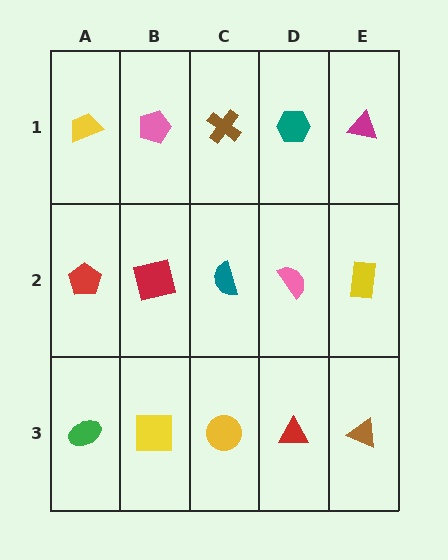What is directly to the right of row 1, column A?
A pink pentagon.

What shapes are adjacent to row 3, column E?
A yellow rectangle (row 2, column E), a red triangle (row 3, column D).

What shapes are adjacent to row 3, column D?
A pink semicircle (row 2, column D), a yellow circle (row 3, column C), a brown triangle (row 3, column E).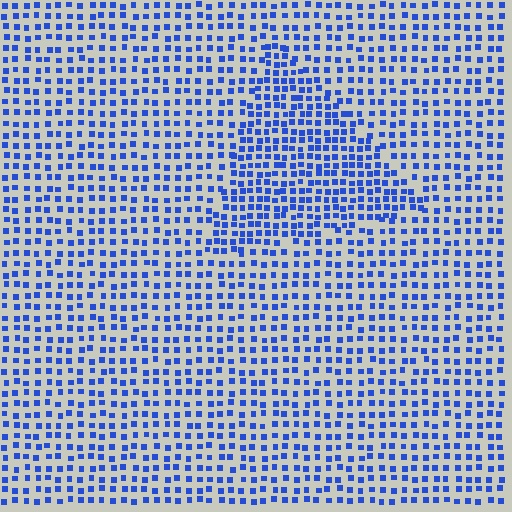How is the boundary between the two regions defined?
The boundary is defined by a change in element density (approximately 1.6x ratio). All elements are the same color, size, and shape.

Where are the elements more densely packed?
The elements are more densely packed inside the triangle boundary.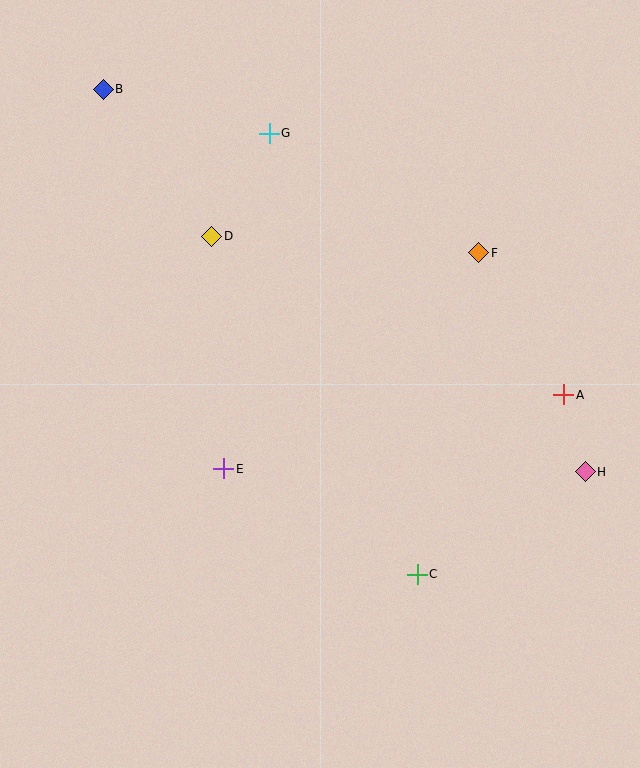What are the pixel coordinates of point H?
Point H is at (585, 472).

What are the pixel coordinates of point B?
Point B is at (103, 89).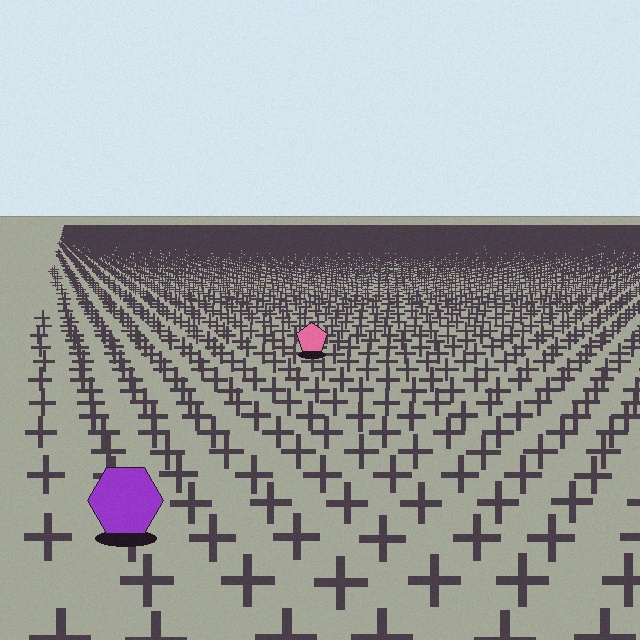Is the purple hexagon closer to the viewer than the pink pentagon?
Yes. The purple hexagon is closer — you can tell from the texture gradient: the ground texture is coarser near it.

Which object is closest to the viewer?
The purple hexagon is closest. The texture marks near it are larger and more spread out.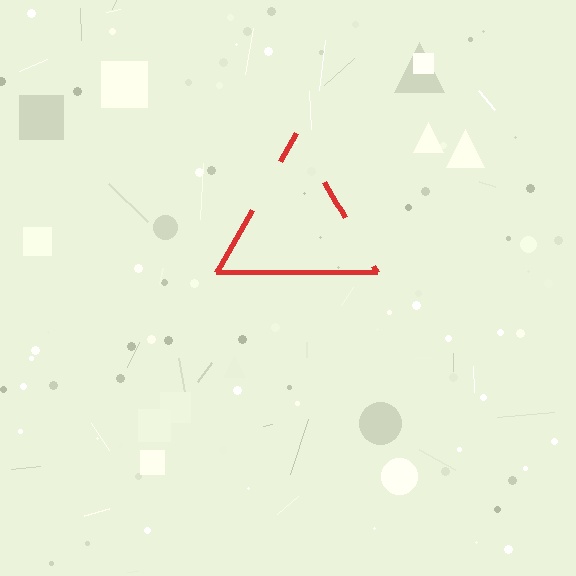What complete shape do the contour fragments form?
The contour fragments form a triangle.